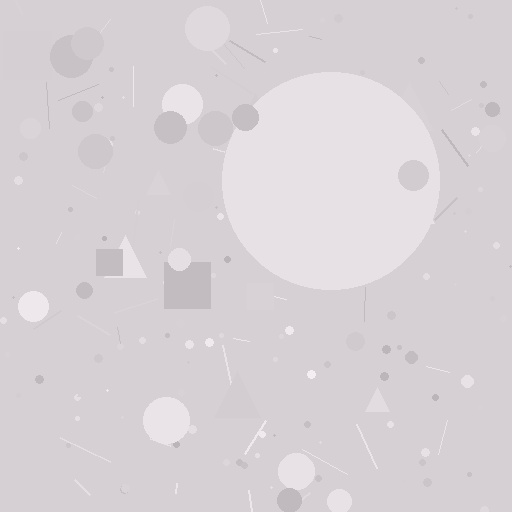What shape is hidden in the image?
A circle is hidden in the image.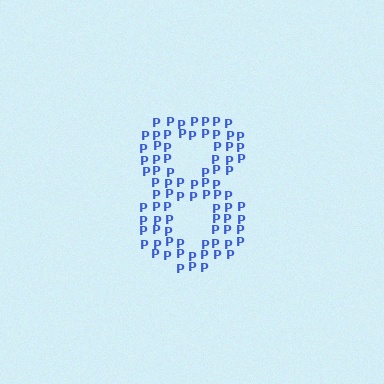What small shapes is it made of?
It is made of small letter P's.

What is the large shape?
The large shape is the digit 8.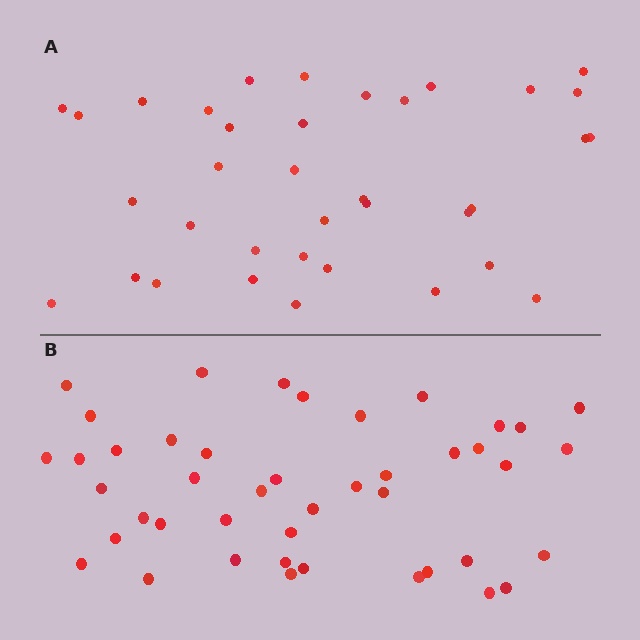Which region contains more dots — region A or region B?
Region B (the bottom region) has more dots.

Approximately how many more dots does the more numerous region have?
Region B has roughly 8 or so more dots than region A.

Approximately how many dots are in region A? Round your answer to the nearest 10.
About 40 dots. (The exact count is 36, which rounds to 40.)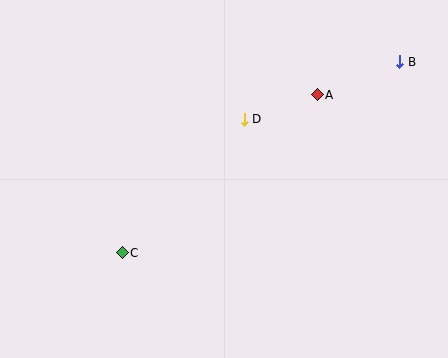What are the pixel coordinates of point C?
Point C is at (122, 253).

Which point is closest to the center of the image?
Point D at (244, 119) is closest to the center.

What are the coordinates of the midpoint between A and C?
The midpoint between A and C is at (220, 174).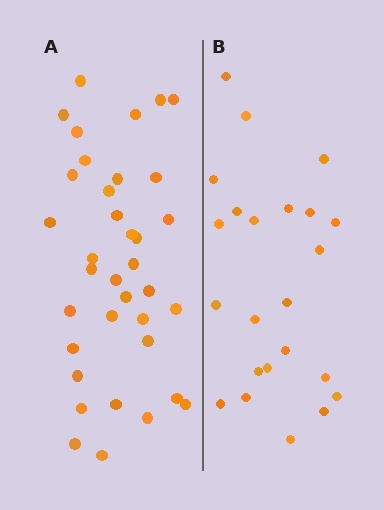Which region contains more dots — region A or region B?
Region A (the left region) has more dots.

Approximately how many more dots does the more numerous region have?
Region A has approximately 15 more dots than region B.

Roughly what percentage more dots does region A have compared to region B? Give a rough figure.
About 55% more.